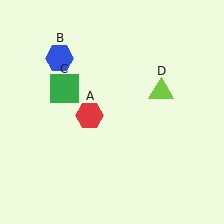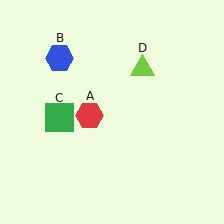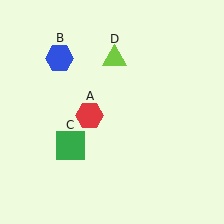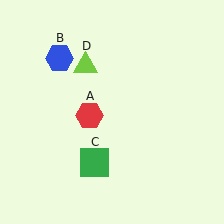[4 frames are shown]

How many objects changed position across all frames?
2 objects changed position: green square (object C), lime triangle (object D).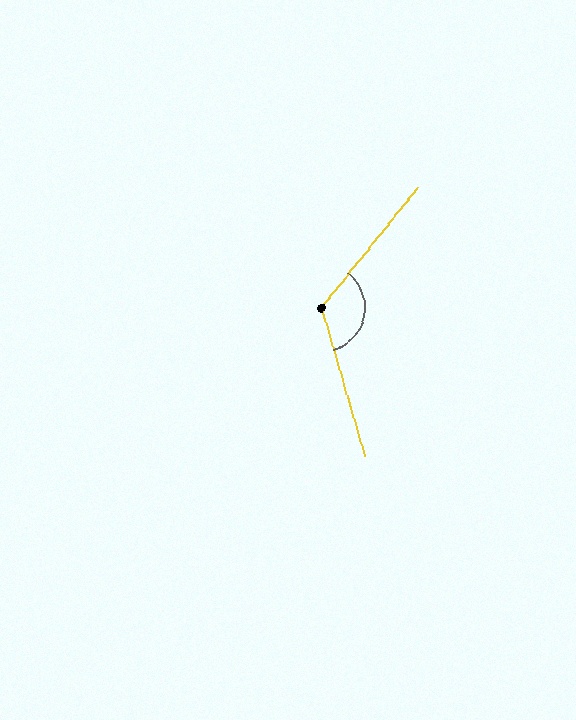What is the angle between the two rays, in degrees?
Approximately 125 degrees.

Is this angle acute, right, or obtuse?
It is obtuse.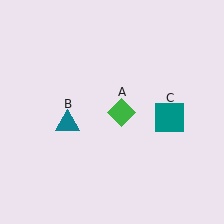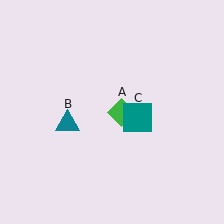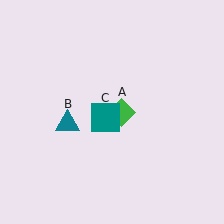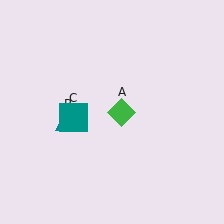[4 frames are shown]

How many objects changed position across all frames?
1 object changed position: teal square (object C).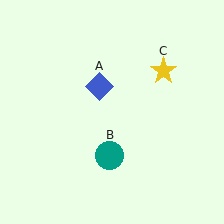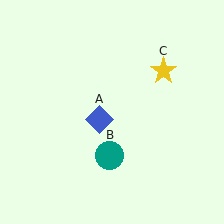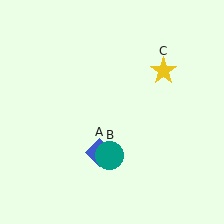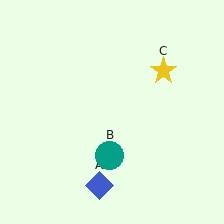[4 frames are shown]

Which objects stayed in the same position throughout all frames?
Teal circle (object B) and yellow star (object C) remained stationary.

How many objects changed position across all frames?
1 object changed position: blue diamond (object A).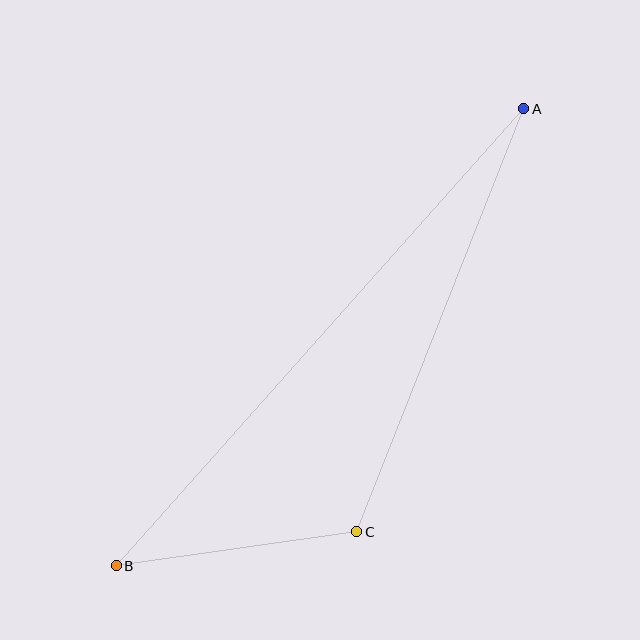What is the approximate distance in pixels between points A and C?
The distance between A and C is approximately 454 pixels.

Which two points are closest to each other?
Points B and C are closest to each other.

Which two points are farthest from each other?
Points A and B are farthest from each other.